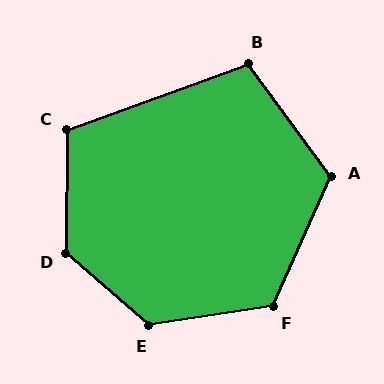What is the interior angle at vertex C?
Approximately 110 degrees (obtuse).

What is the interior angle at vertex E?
Approximately 130 degrees (obtuse).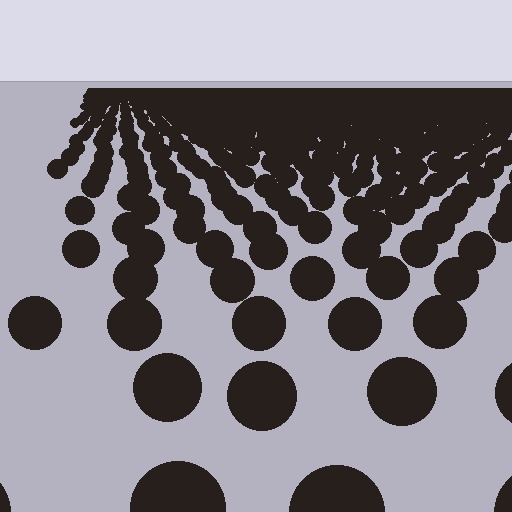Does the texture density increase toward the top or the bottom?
Density increases toward the top.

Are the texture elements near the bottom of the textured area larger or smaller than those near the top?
Larger. Near the bottom, elements are closer to the viewer and appear at a bigger on-screen size.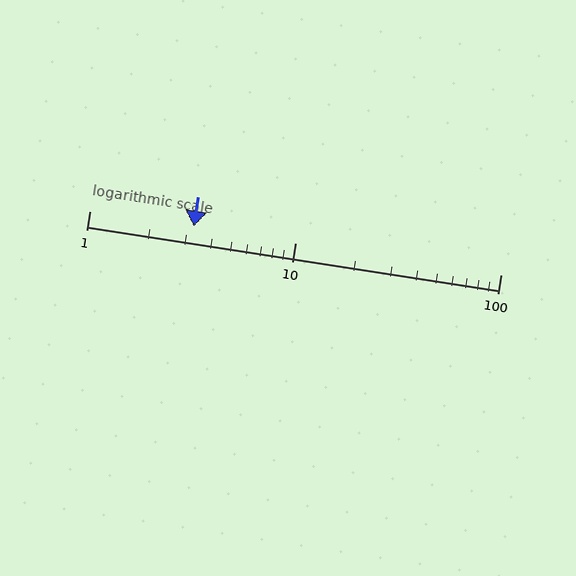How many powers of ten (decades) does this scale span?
The scale spans 2 decades, from 1 to 100.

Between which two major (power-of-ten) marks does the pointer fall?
The pointer is between 1 and 10.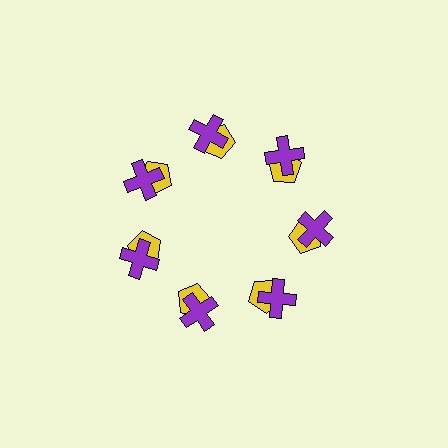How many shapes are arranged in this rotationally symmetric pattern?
There are 14 shapes, arranged in 7 groups of 2.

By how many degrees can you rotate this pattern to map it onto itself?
The pattern maps onto itself every 51 degrees of rotation.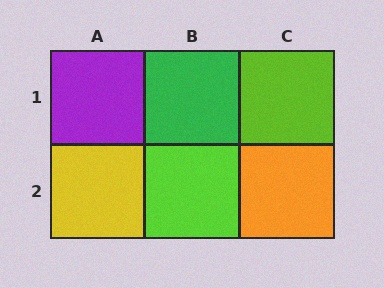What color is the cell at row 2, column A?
Yellow.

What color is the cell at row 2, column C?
Orange.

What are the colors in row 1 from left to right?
Purple, green, lime.